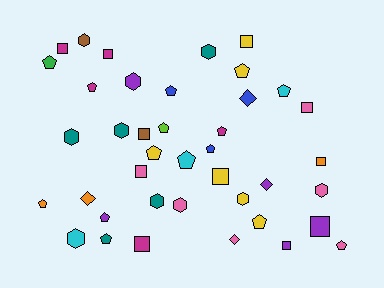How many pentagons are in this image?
There are 15 pentagons.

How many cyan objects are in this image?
There are 3 cyan objects.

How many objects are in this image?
There are 40 objects.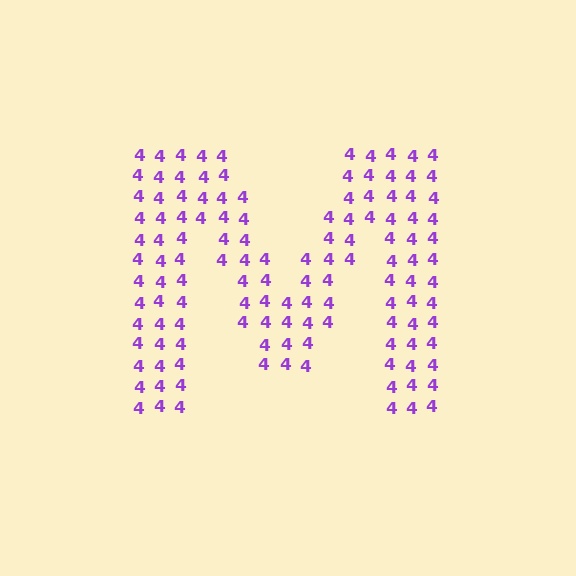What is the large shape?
The large shape is the letter M.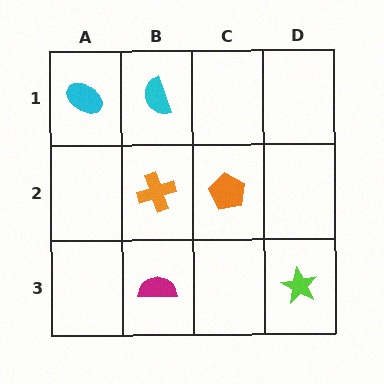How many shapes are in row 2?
2 shapes.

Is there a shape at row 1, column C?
No, that cell is empty.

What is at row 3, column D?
A lime star.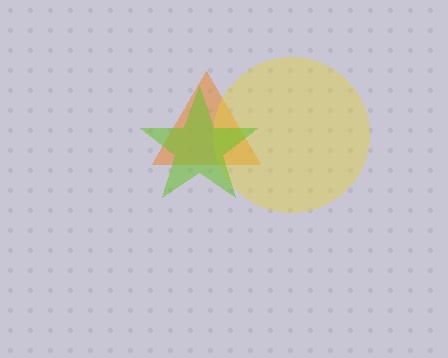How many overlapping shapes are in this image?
There are 3 overlapping shapes in the image.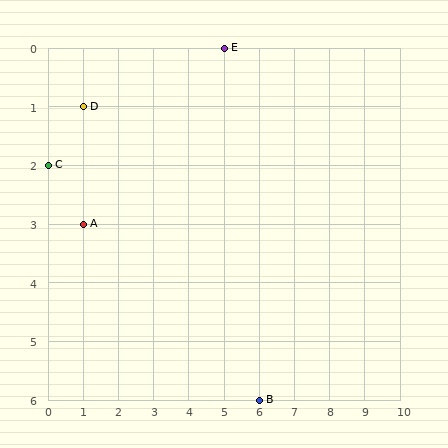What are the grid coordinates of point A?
Point A is at grid coordinates (1, 3).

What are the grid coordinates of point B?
Point B is at grid coordinates (6, 6).